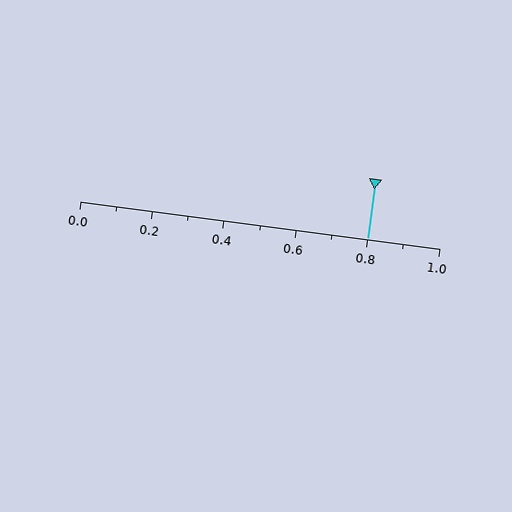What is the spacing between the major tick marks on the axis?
The major ticks are spaced 0.2 apart.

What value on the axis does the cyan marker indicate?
The marker indicates approximately 0.8.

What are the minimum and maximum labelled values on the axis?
The axis runs from 0.0 to 1.0.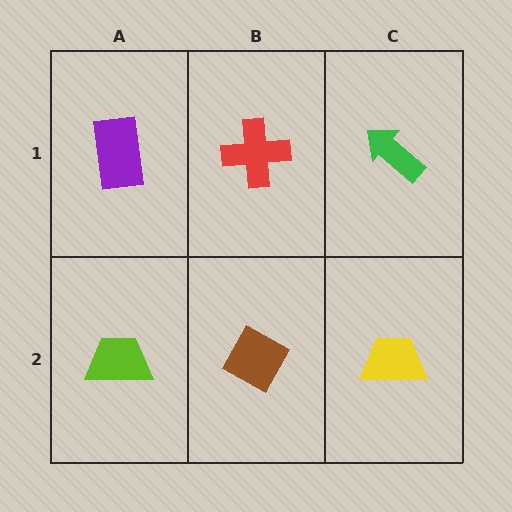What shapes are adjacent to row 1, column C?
A yellow trapezoid (row 2, column C), a red cross (row 1, column B).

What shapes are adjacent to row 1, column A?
A lime trapezoid (row 2, column A), a red cross (row 1, column B).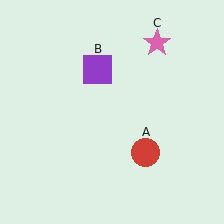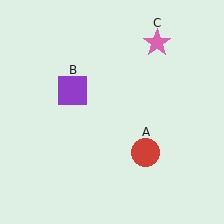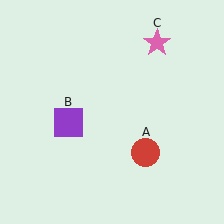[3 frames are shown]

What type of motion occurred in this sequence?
The purple square (object B) rotated counterclockwise around the center of the scene.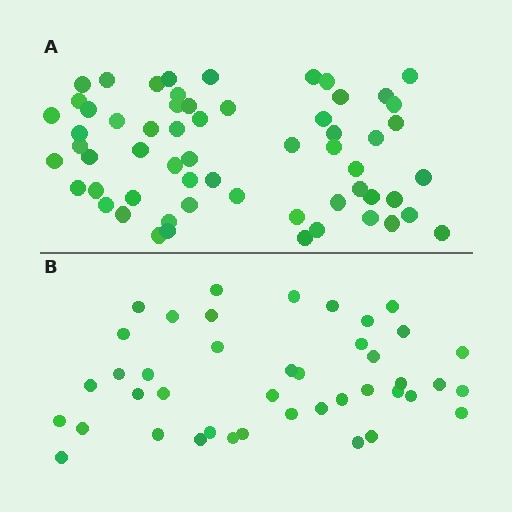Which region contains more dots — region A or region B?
Region A (the top region) has more dots.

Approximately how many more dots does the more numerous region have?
Region A has approximately 20 more dots than region B.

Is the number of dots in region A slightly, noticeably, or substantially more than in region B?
Region A has noticeably more, but not dramatically so. The ratio is roughly 1.4 to 1.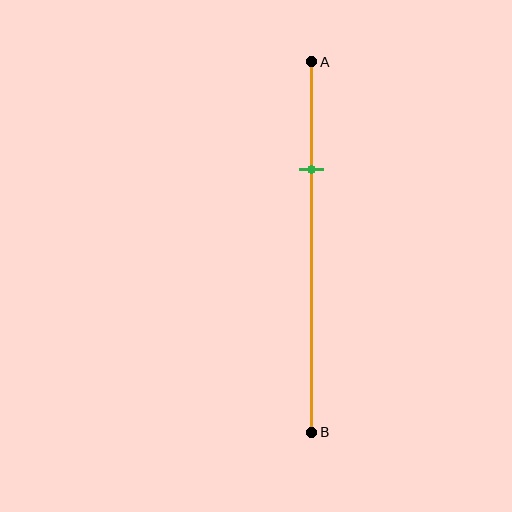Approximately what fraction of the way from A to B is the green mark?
The green mark is approximately 30% of the way from A to B.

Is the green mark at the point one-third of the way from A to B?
No, the mark is at about 30% from A, not at the 33% one-third point.